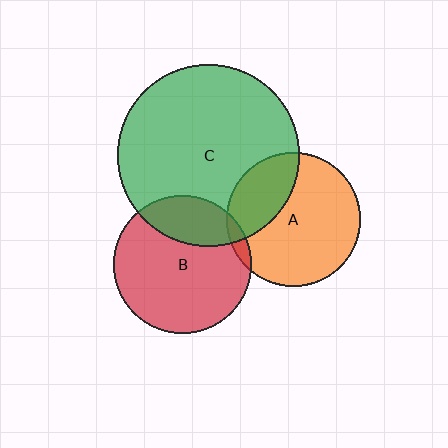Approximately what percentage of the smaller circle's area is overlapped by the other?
Approximately 30%.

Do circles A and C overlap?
Yes.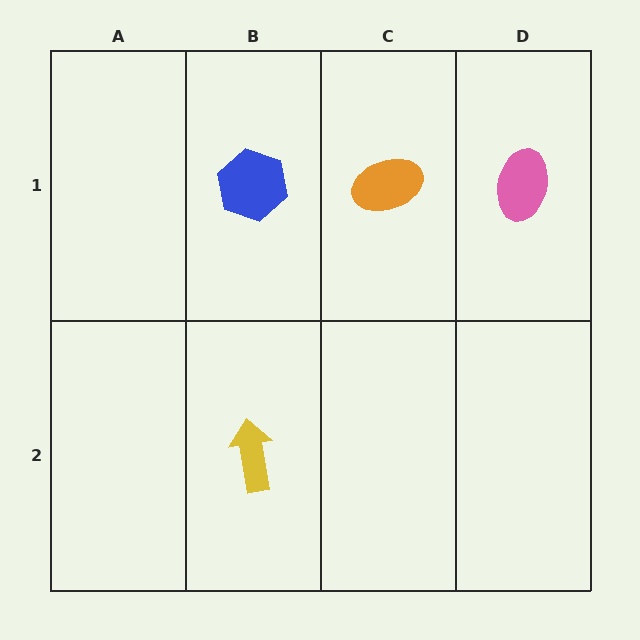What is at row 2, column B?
A yellow arrow.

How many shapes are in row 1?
3 shapes.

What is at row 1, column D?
A pink ellipse.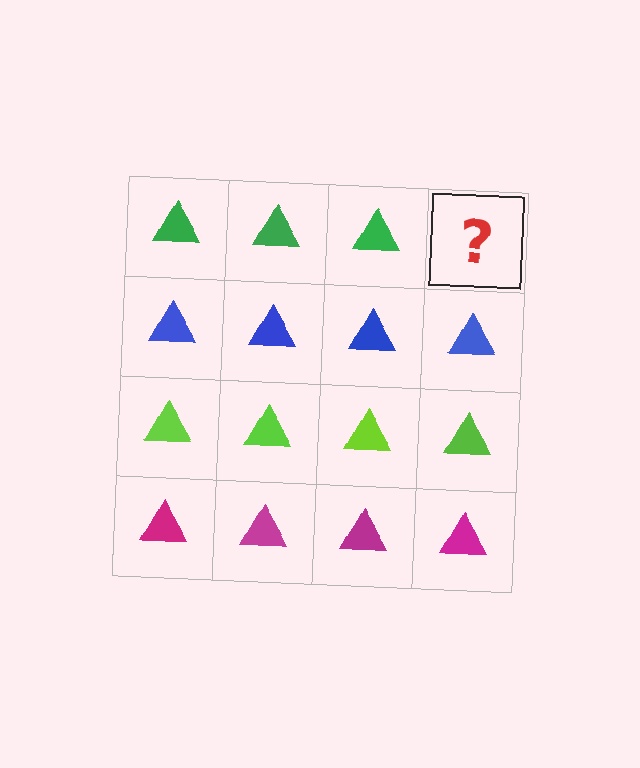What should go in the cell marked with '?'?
The missing cell should contain a green triangle.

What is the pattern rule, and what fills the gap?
The rule is that each row has a consistent color. The gap should be filled with a green triangle.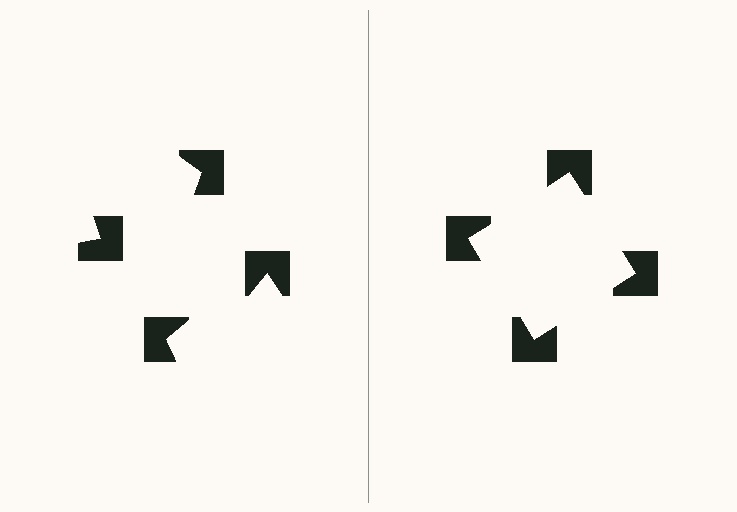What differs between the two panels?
The notched squares are positioned identically on both sides; only the wedge orientations differ. On the right they align to a square; on the left they are misaligned.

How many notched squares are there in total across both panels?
8 — 4 on each side.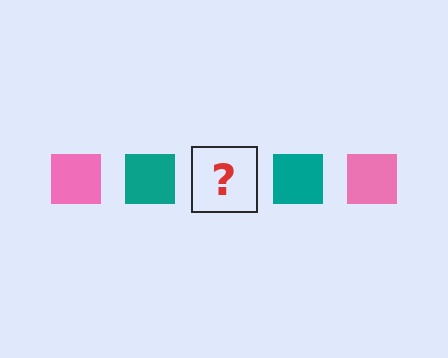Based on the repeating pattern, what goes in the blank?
The blank should be a pink square.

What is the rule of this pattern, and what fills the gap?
The rule is that the pattern cycles through pink, teal squares. The gap should be filled with a pink square.